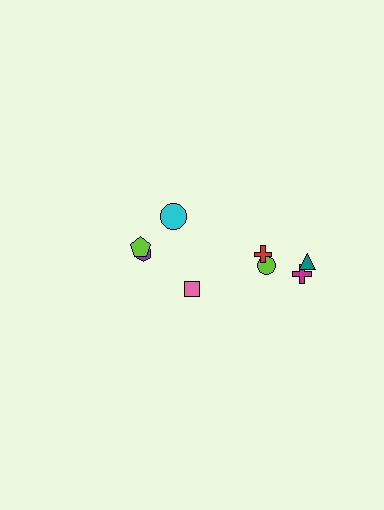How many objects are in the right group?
There are 5 objects.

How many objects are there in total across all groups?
There are 8 objects.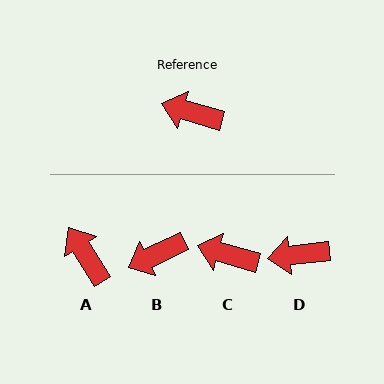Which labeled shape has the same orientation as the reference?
C.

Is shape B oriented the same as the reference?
No, it is off by about 41 degrees.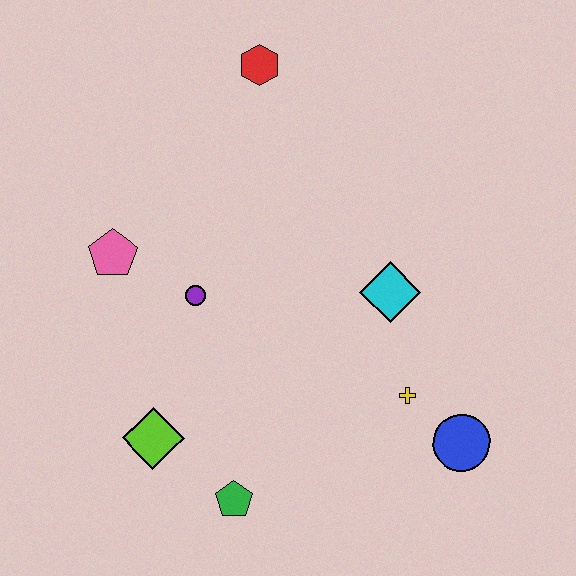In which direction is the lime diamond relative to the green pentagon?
The lime diamond is to the left of the green pentagon.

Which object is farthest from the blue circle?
The red hexagon is farthest from the blue circle.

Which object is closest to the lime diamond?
The green pentagon is closest to the lime diamond.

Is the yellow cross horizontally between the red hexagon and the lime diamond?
No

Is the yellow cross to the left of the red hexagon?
No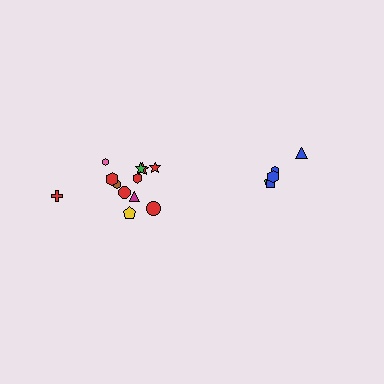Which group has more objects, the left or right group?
The left group.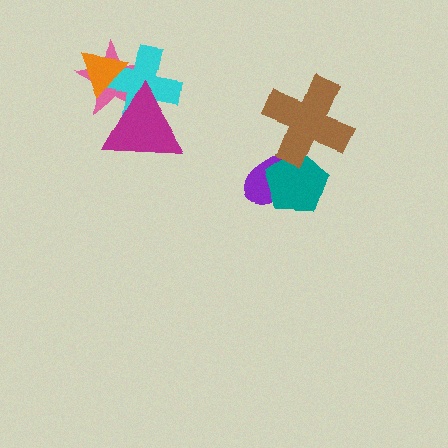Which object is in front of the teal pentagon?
The brown cross is in front of the teal pentagon.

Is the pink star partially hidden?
Yes, it is partially covered by another shape.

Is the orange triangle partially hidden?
No, no other shape covers it.